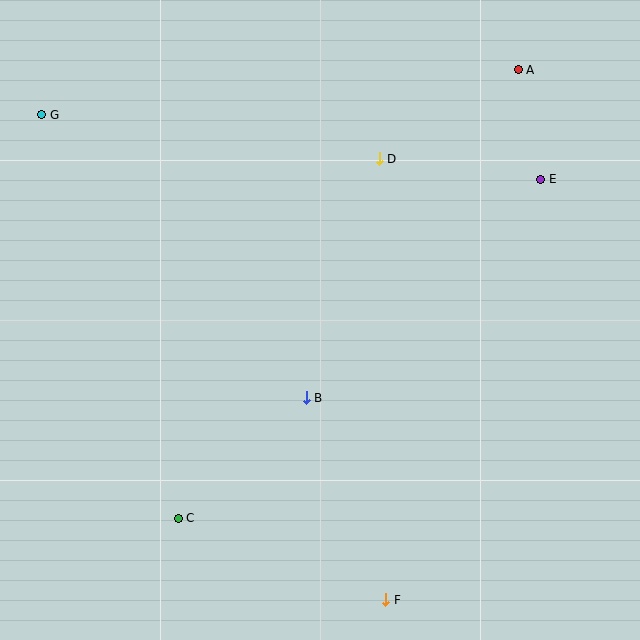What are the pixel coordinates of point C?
Point C is at (178, 518).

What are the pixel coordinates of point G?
Point G is at (42, 115).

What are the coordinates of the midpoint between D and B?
The midpoint between D and B is at (343, 278).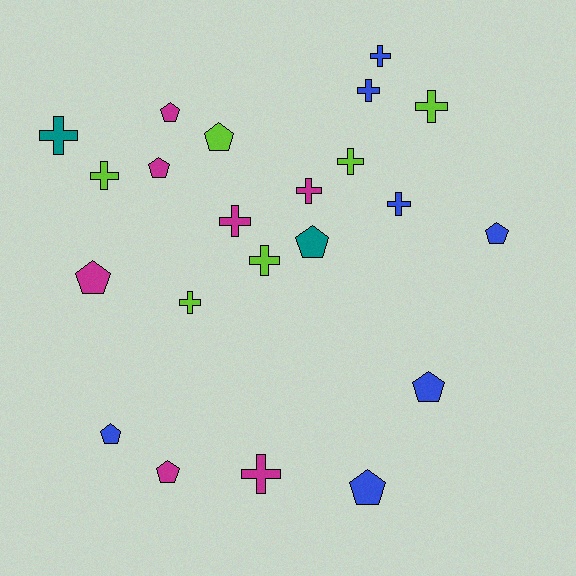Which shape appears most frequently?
Cross, with 12 objects.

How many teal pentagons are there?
There is 1 teal pentagon.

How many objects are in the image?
There are 22 objects.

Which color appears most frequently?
Blue, with 7 objects.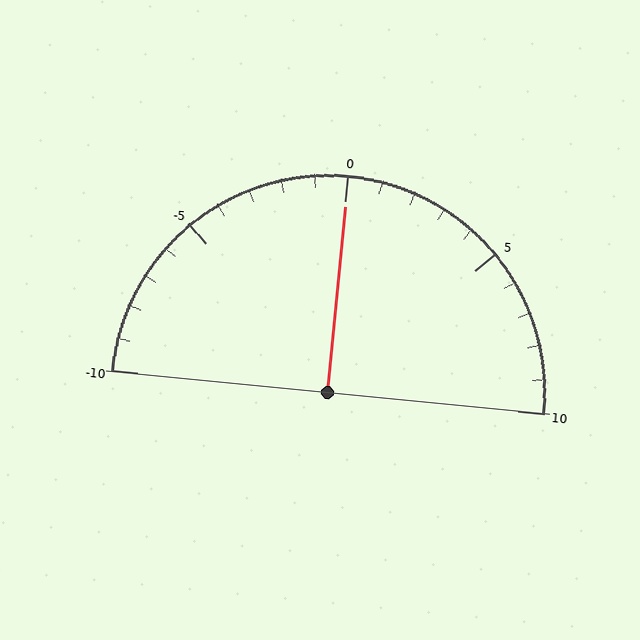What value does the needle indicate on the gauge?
The needle indicates approximately 0.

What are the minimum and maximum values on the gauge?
The gauge ranges from -10 to 10.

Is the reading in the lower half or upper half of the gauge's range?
The reading is in the upper half of the range (-10 to 10).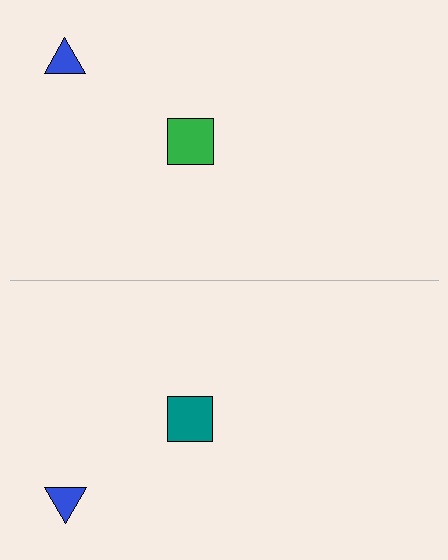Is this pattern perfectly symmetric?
No, the pattern is not perfectly symmetric. The teal square on the bottom side breaks the symmetry — its mirror counterpart is green.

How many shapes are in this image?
There are 4 shapes in this image.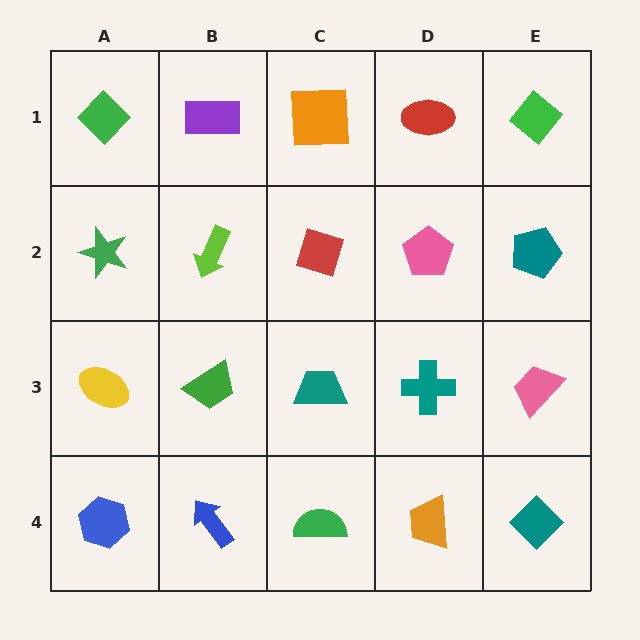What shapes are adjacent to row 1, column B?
A lime arrow (row 2, column B), a green diamond (row 1, column A), an orange square (row 1, column C).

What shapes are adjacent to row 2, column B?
A purple rectangle (row 1, column B), a green trapezoid (row 3, column B), a green star (row 2, column A), a red diamond (row 2, column C).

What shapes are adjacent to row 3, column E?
A teal pentagon (row 2, column E), a teal diamond (row 4, column E), a teal cross (row 3, column D).